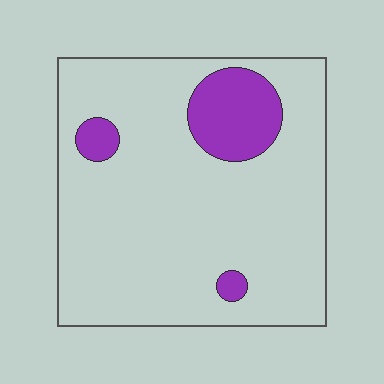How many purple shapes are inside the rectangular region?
3.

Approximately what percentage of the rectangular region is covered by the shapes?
Approximately 15%.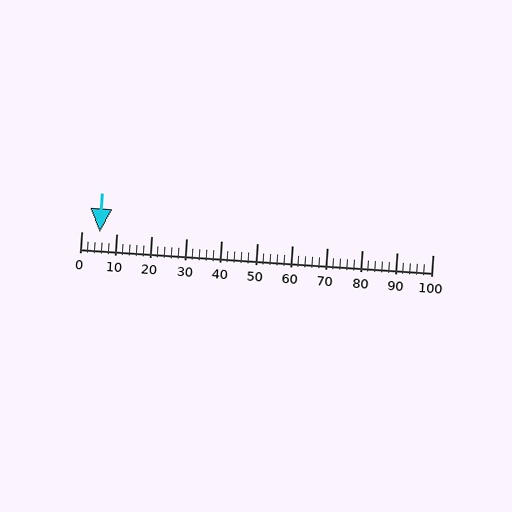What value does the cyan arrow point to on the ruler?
The cyan arrow points to approximately 5.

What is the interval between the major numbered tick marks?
The major tick marks are spaced 10 units apart.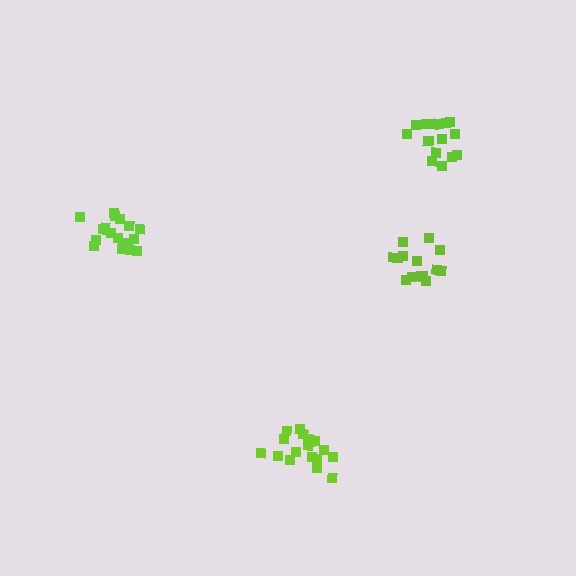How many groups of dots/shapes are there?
There are 4 groups.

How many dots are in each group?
Group 1: 18 dots, Group 2: 19 dots, Group 3: 15 dots, Group 4: 15 dots (67 total).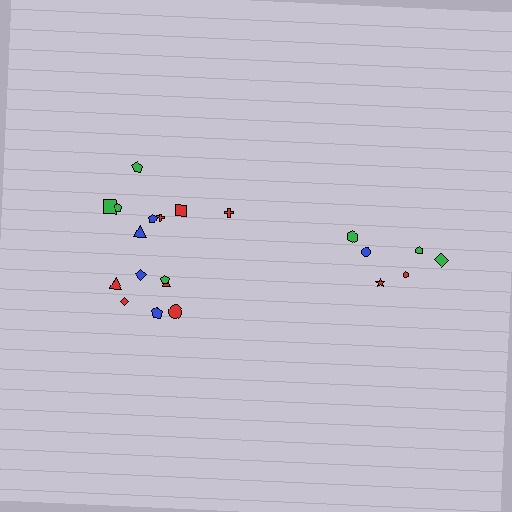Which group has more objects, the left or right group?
The left group.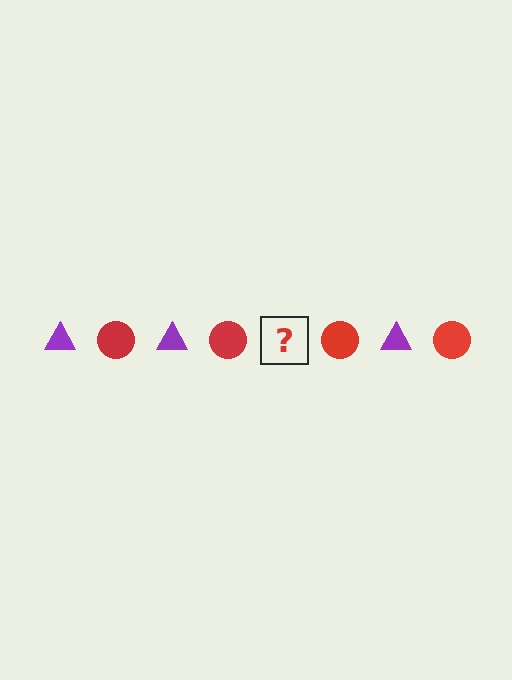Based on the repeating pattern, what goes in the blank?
The blank should be a purple triangle.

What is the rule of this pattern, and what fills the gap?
The rule is that the pattern alternates between purple triangle and red circle. The gap should be filled with a purple triangle.